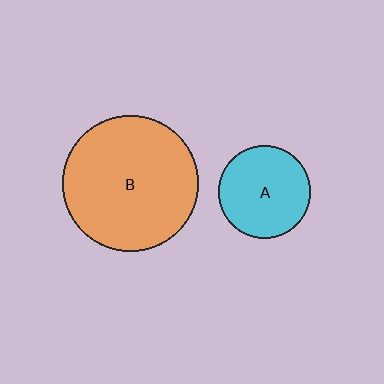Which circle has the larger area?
Circle B (orange).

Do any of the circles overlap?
No, none of the circles overlap.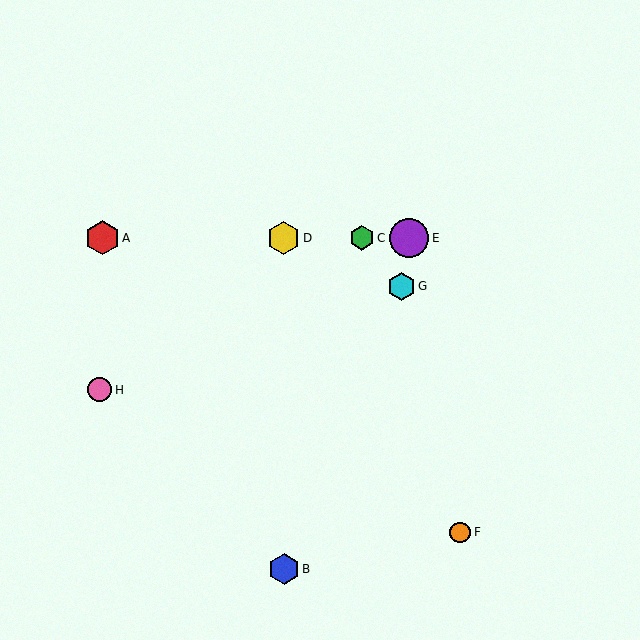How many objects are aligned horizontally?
4 objects (A, C, D, E) are aligned horizontally.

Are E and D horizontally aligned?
Yes, both are at y≈238.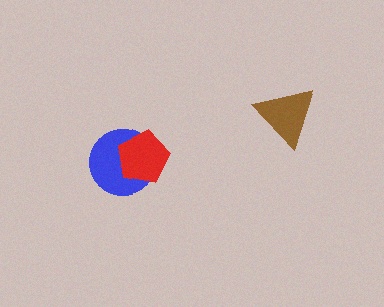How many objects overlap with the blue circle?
1 object overlaps with the blue circle.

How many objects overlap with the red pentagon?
1 object overlaps with the red pentagon.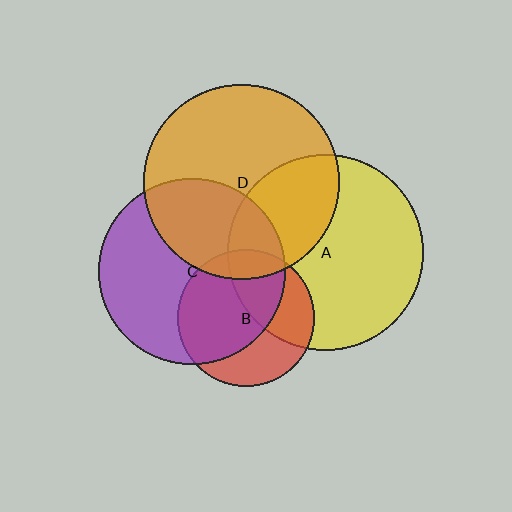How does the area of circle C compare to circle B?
Approximately 1.9 times.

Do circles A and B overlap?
Yes.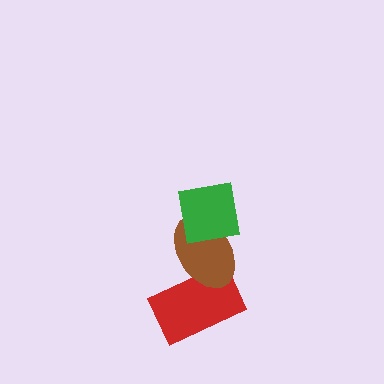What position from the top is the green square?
The green square is 1st from the top.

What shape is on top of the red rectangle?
The brown ellipse is on top of the red rectangle.